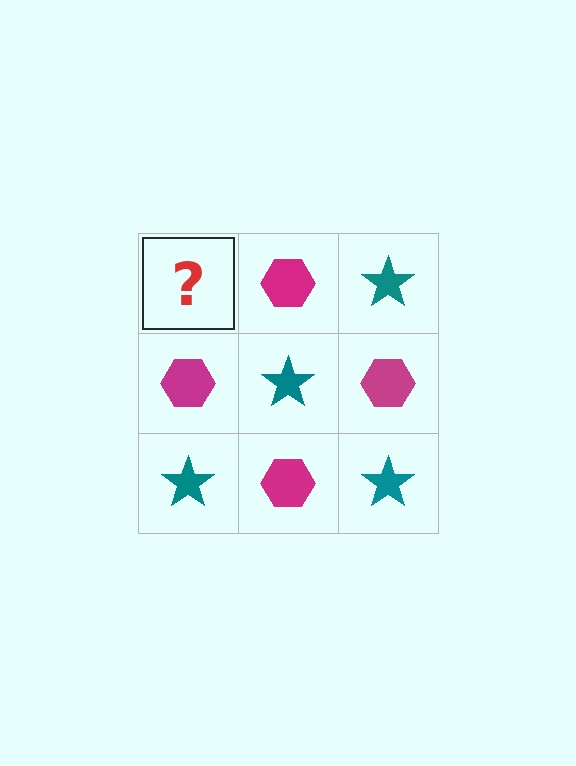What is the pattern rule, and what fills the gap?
The rule is that it alternates teal star and magenta hexagon in a checkerboard pattern. The gap should be filled with a teal star.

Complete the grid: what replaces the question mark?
The question mark should be replaced with a teal star.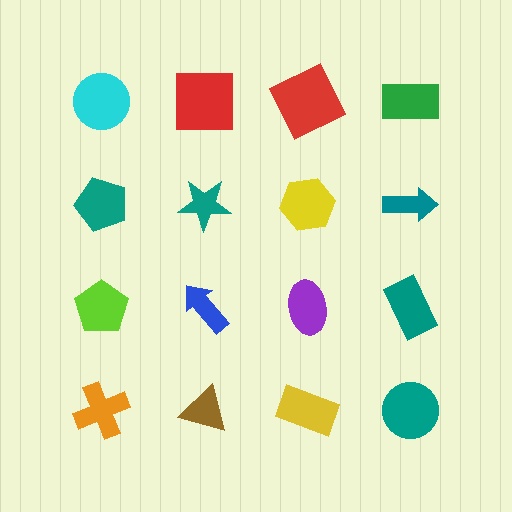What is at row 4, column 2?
A brown triangle.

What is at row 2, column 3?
A yellow hexagon.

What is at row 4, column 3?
A yellow rectangle.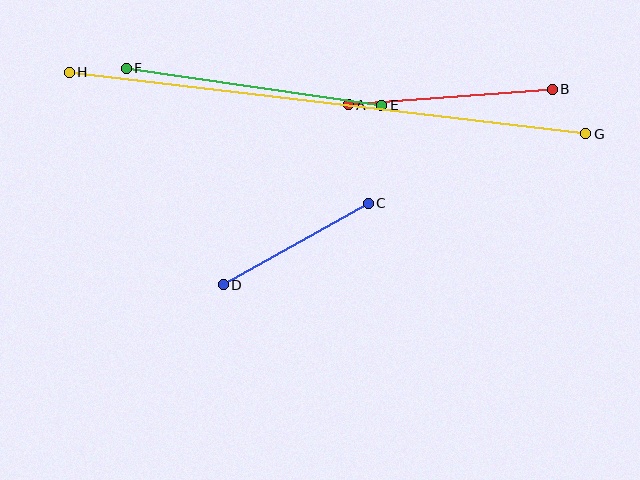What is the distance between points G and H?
The distance is approximately 520 pixels.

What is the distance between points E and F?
The distance is approximately 258 pixels.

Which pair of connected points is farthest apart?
Points G and H are farthest apart.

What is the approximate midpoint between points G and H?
The midpoint is at approximately (327, 103) pixels.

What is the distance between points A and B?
The distance is approximately 205 pixels.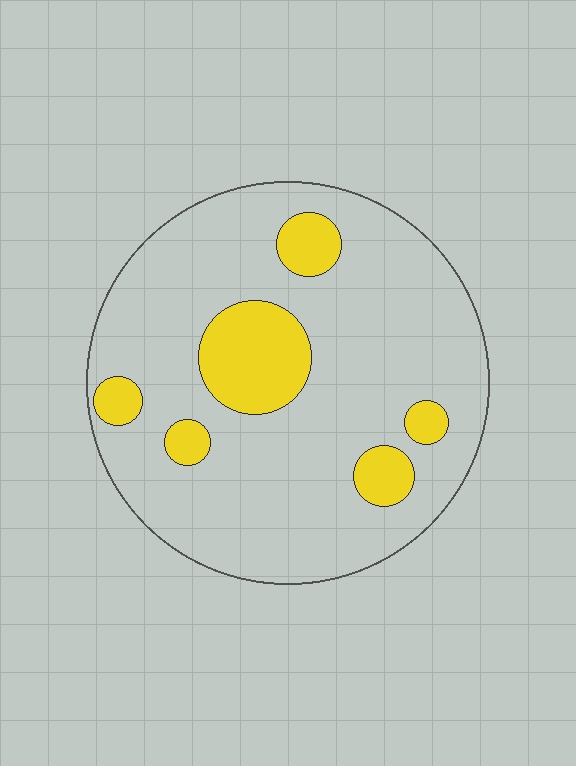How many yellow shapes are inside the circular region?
6.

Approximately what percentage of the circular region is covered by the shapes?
Approximately 15%.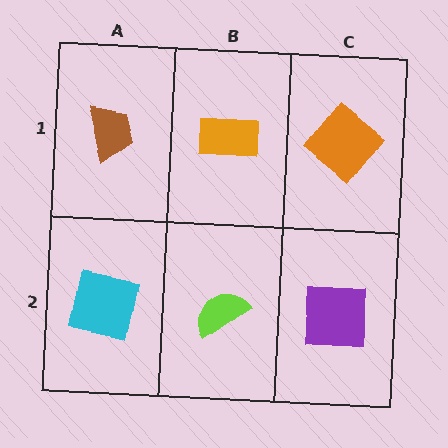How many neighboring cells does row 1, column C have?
2.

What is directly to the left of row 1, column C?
An orange rectangle.